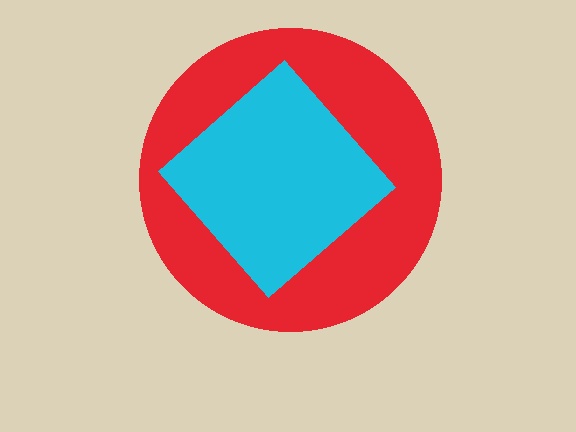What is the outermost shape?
The red circle.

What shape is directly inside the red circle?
The cyan diamond.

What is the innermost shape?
The cyan diamond.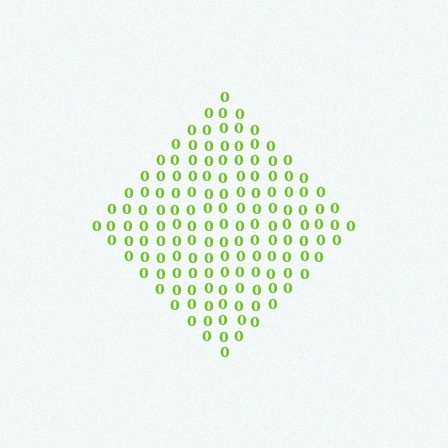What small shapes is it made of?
It is made of small digit 0's.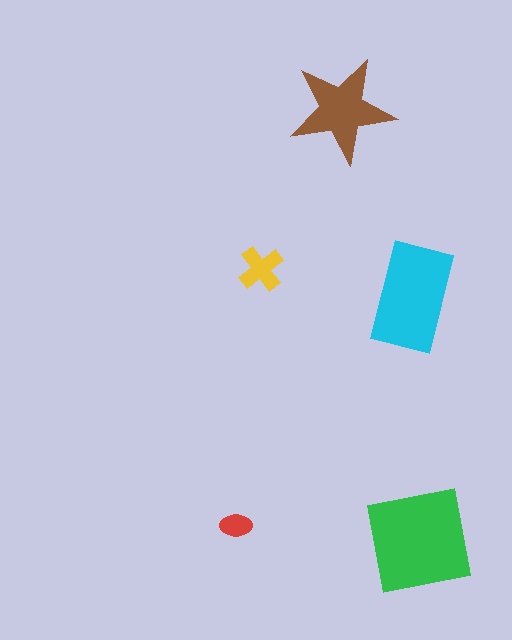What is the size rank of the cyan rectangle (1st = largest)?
2nd.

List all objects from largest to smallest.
The green square, the cyan rectangle, the brown star, the yellow cross, the red ellipse.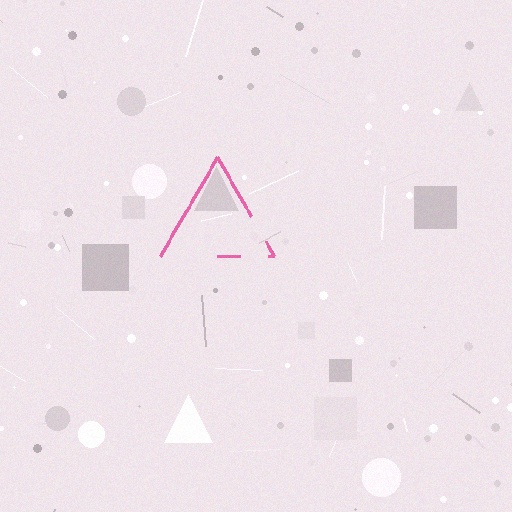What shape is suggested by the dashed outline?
The dashed outline suggests a triangle.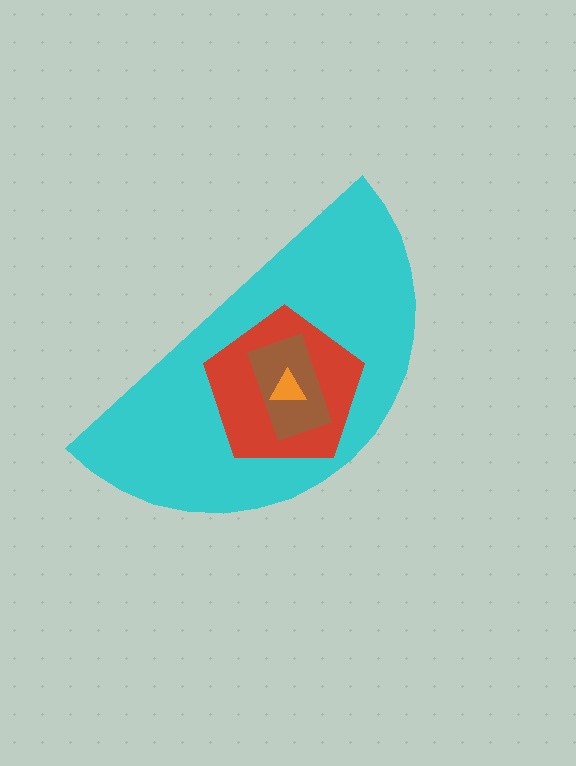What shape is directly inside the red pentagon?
The brown rectangle.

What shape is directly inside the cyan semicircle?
The red pentagon.